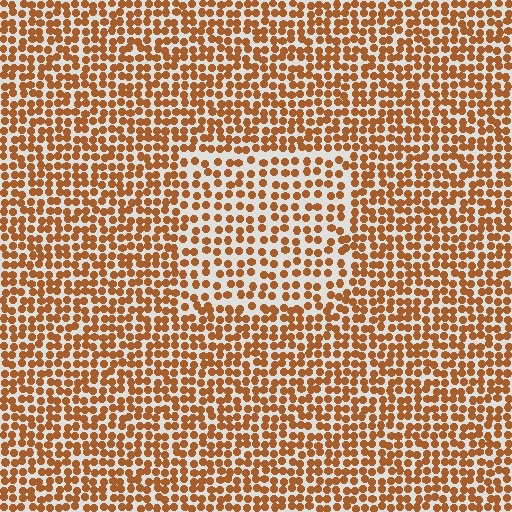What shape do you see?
I see a rectangle.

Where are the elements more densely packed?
The elements are more densely packed outside the rectangle boundary.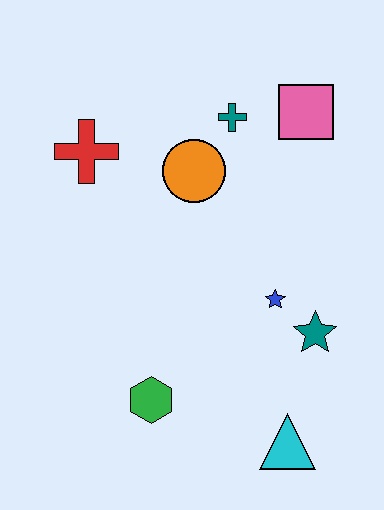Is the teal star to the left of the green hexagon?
No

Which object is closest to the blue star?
The teal star is closest to the blue star.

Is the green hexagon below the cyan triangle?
No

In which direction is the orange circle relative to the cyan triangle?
The orange circle is above the cyan triangle.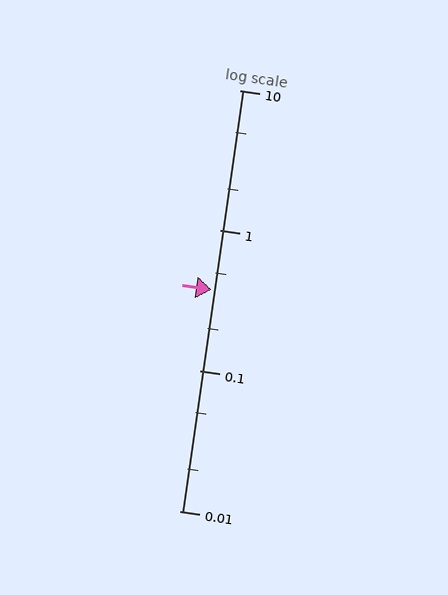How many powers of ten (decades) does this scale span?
The scale spans 3 decades, from 0.01 to 10.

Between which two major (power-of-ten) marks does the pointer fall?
The pointer is between 0.1 and 1.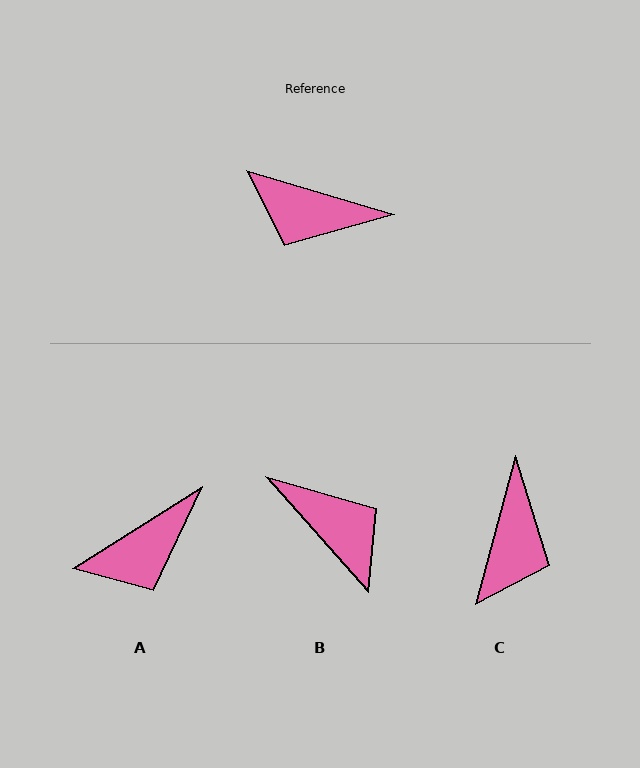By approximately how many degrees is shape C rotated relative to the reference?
Approximately 91 degrees counter-clockwise.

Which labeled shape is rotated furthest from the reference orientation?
B, about 148 degrees away.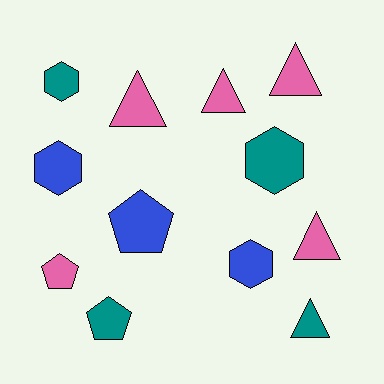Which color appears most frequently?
Pink, with 5 objects.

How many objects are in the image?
There are 12 objects.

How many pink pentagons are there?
There is 1 pink pentagon.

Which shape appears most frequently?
Triangle, with 5 objects.